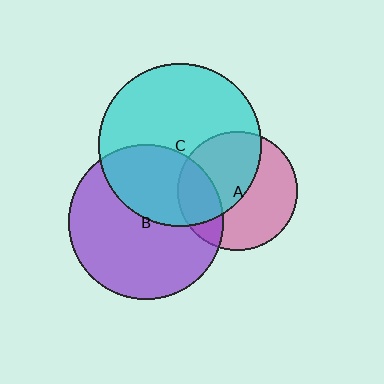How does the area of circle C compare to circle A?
Approximately 1.9 times.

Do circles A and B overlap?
Yes.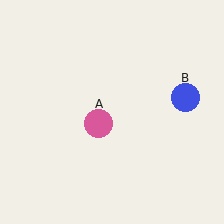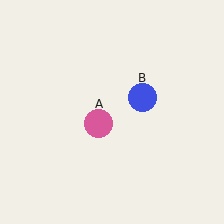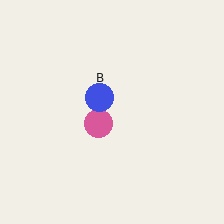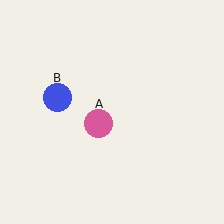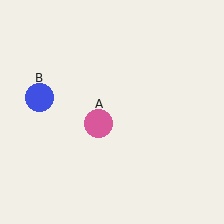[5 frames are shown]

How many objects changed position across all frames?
1 object changed position: blue circle (object B).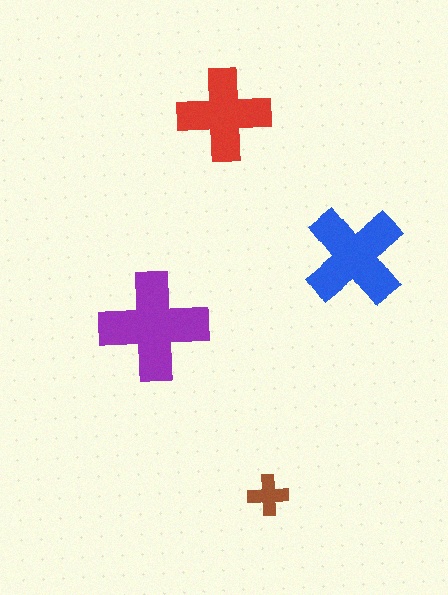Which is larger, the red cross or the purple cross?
The purple one.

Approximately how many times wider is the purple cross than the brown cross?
About 2.5 times wider.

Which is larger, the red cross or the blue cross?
The blue one.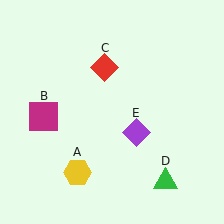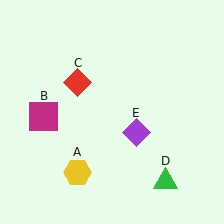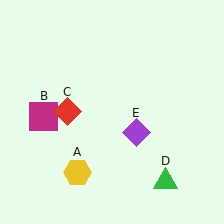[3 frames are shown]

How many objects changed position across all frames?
1 object changed position: red diamond (object C).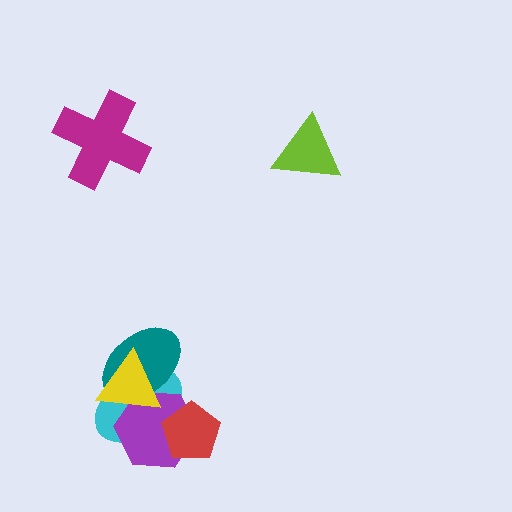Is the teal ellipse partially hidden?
Yes, it is partially covered by another shape.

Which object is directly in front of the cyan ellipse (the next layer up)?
The teal ellipse is directly in front of the cyan ellipse.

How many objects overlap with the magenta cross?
0 objects overlap with the magenta cross.